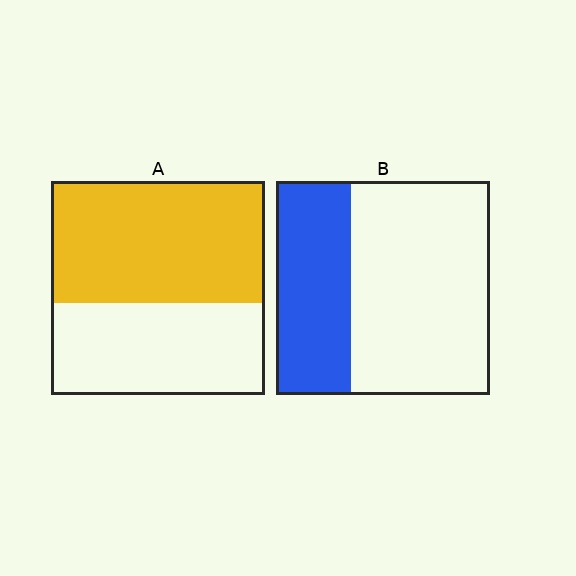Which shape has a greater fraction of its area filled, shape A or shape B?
Shape A.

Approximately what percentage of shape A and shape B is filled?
A is approximately 55% and B is approximately 35%.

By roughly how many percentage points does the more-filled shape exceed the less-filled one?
By roughly 20 percentage points (A over B).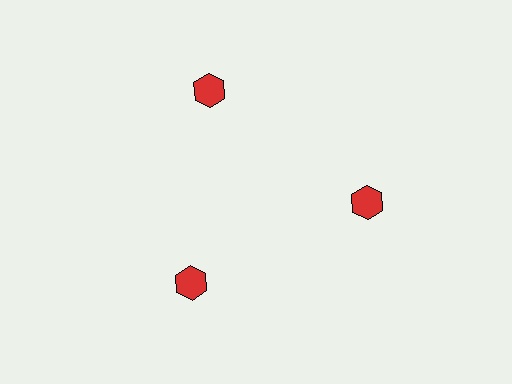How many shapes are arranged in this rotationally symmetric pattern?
There are 3 shapes, arranged in 3 groups of 1.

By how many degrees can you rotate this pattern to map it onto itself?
The pattern maps onto itself every 120 degrees of rotation.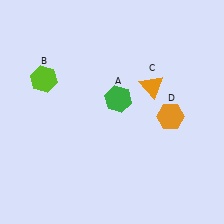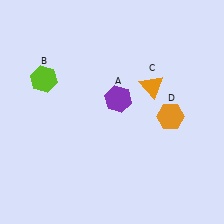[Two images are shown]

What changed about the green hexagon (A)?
In Image 1, A is green. In Image 2, it changed to purple.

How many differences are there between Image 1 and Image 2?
There is 1 difference between the two images.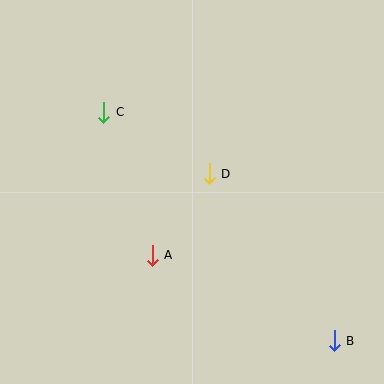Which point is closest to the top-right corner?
Point D is closest to the top-right corner.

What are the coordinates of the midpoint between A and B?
The midpoint between A and B is at (243, 298).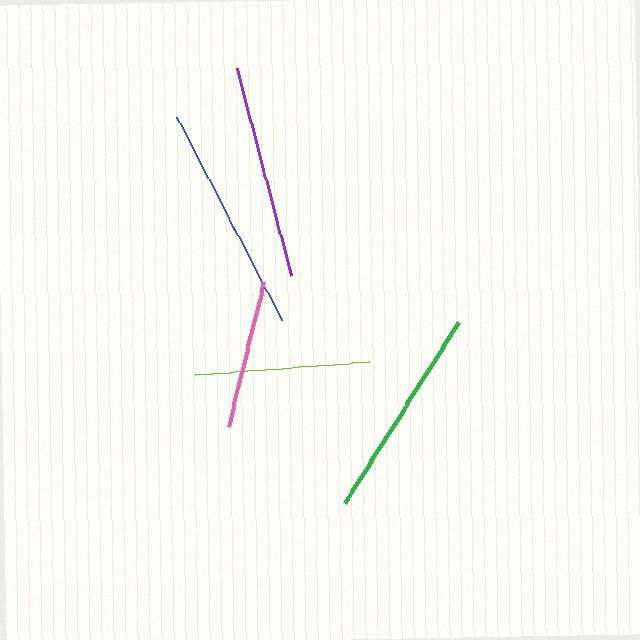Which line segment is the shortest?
The pink line is the shortest at approximately 149 pixels.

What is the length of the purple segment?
The purple segment is approximately 214 pixels long.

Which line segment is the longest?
The blue line is the longest at approximately 228 pixels.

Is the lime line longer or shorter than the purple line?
The purple line is longer than the lime line.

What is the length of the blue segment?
The blue segment is approximately 228 pixels long.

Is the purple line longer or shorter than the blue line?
The blue line is longer than the purple line.